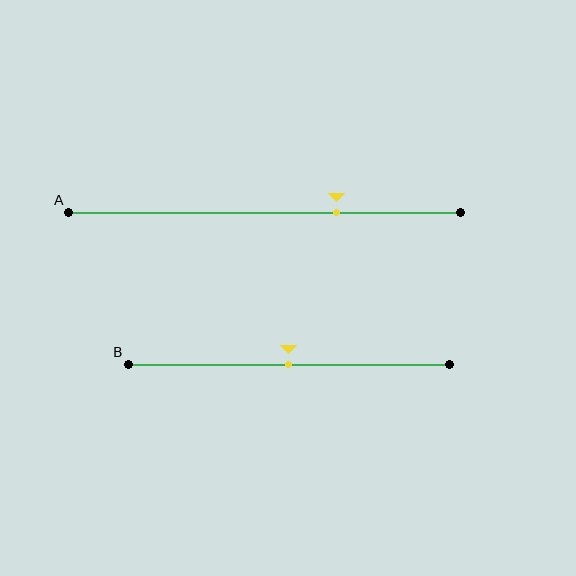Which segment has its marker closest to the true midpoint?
Segment B has its marker closest to the true midpoint.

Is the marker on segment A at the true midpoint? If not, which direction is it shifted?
No, the marker on segment A is shifted to the right by about 18% of the segment length.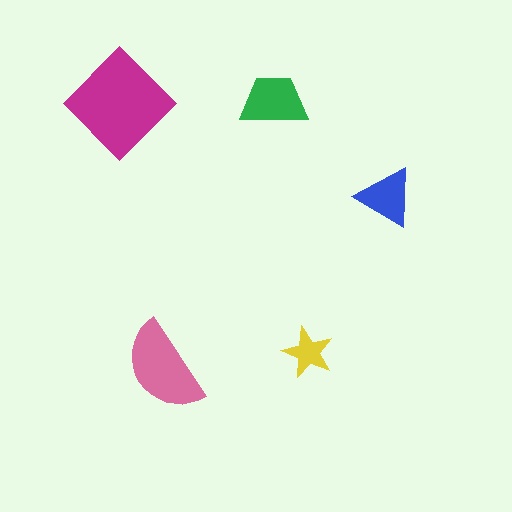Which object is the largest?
The magenta diamond.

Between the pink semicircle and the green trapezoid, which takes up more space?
The pink semicircle.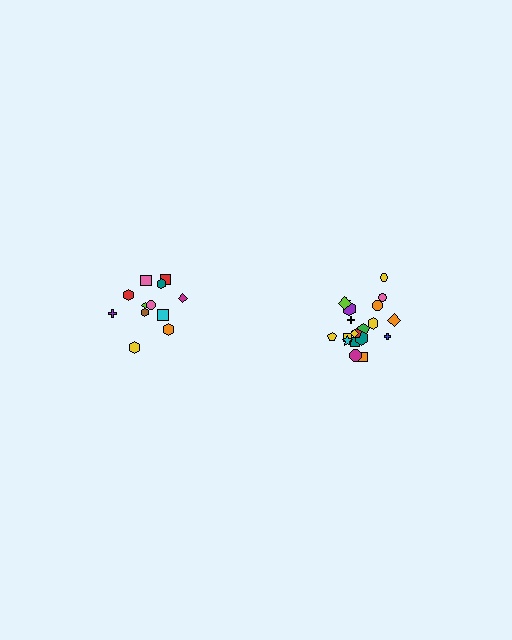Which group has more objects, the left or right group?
The right group.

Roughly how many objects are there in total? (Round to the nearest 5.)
Roughly 35 objects in total.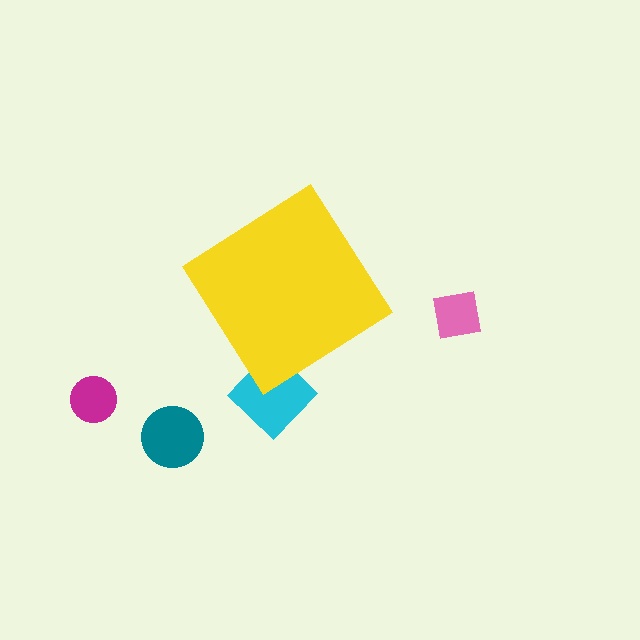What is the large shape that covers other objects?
A yellow diamond.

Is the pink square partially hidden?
No, the pink square is fully visible.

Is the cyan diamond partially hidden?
Yes, the cyan diamond is partially hidden behind the yellow diamond.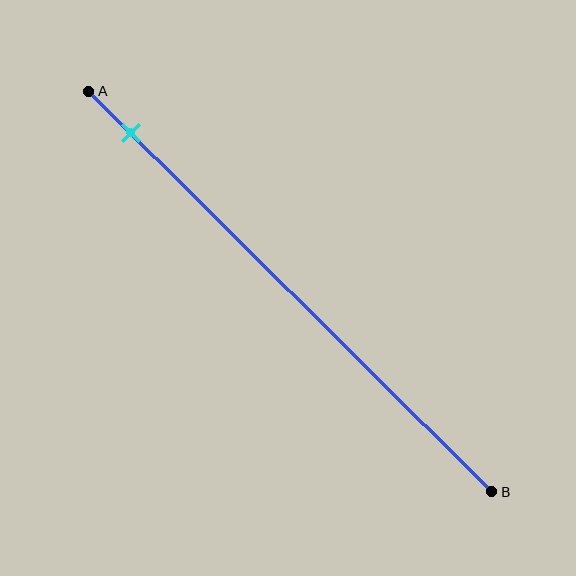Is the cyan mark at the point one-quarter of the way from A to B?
No, the mark is at about 10% from A, not at the 25% one-quarter point.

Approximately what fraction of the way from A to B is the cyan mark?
The cyan mark is approximately 10% of the way from A to B.